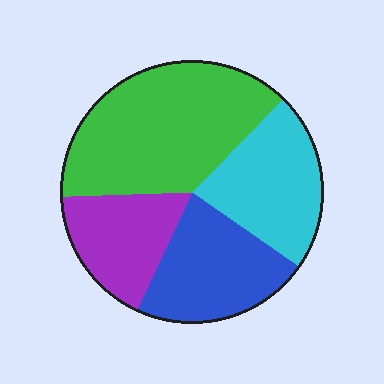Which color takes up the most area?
Green, at roughly 40%.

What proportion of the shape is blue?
Blue covers around 20% of the shape.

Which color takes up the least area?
Purple, at roughly 20%.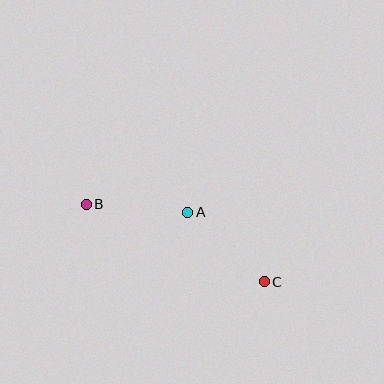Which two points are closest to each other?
Points A and B are closest to each other.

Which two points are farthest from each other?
Points B and C are farthest from each other.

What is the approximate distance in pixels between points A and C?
The distance between A and C is approximately 103 pixels.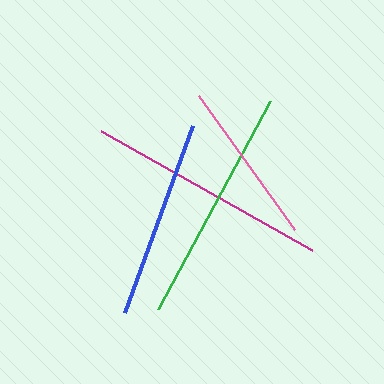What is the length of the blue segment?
The blue segment is approximately 199 pixels long.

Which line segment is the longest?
The magenta line is the longest at approximately 242 pixels.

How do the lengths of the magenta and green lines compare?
The magenta and green lines are approximately the same length.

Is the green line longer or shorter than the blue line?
The green line is longer than the blue line.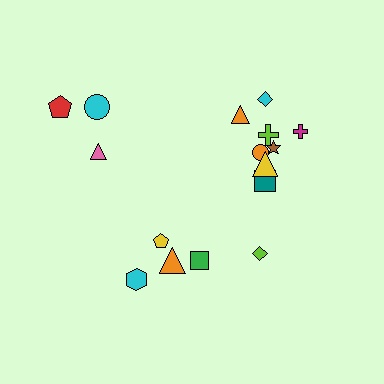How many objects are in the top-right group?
There are 8 objects.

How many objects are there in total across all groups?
There are 16 objects.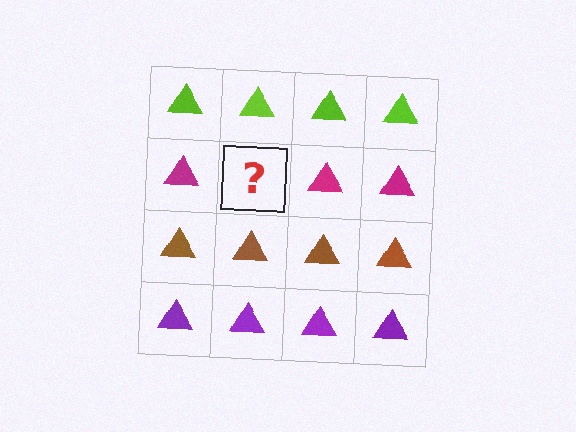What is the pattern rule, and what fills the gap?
The rule is that each row has a consistent color. The gap should be filled with a magenta triangle.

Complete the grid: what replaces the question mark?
The question mark should be replaced with a magenta triangle.